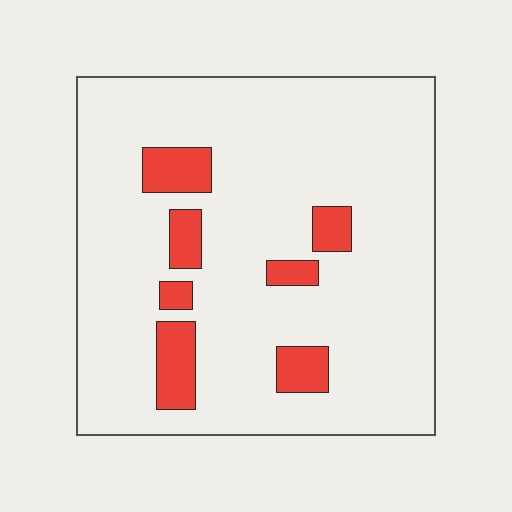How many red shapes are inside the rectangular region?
7.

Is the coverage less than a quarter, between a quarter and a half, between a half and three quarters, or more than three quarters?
Less than a quarter.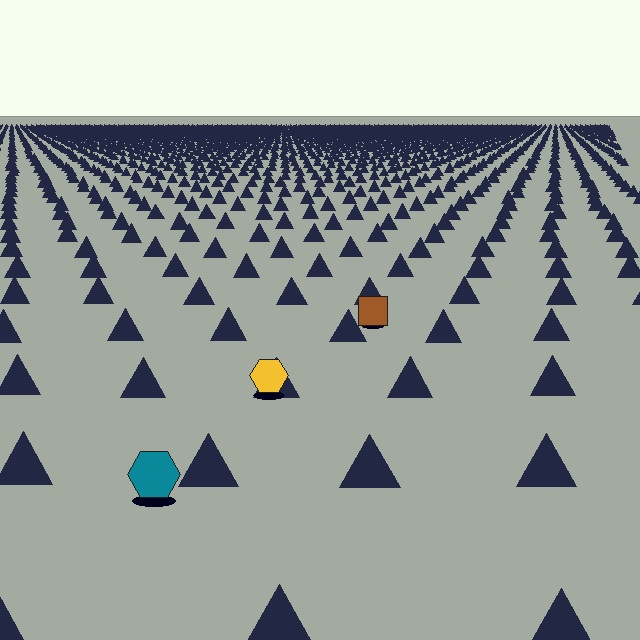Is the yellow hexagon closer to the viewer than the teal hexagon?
No. The teal hexagon is closer — you can tell from the texture gradient: the ground texture is coarser near it.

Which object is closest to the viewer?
The teal hexagon is closest. The texture marks near it are larger and more spread out.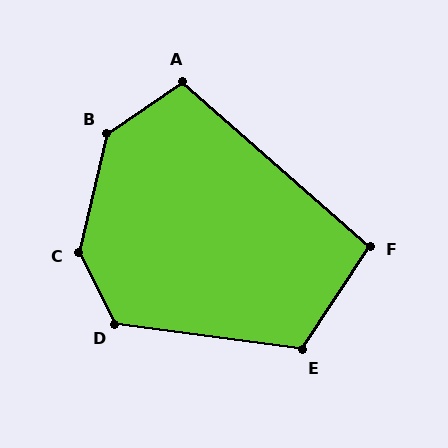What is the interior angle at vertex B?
Approximately 137 degrees (obtuse).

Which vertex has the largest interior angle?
C, at approximately 140 degrees.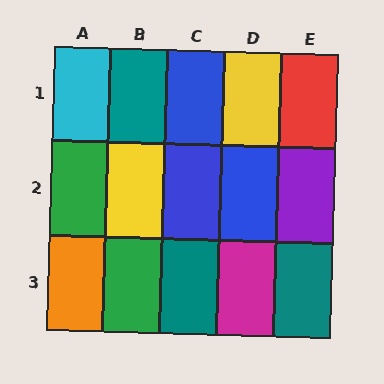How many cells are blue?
3 cells are blue.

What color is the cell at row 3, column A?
Orange.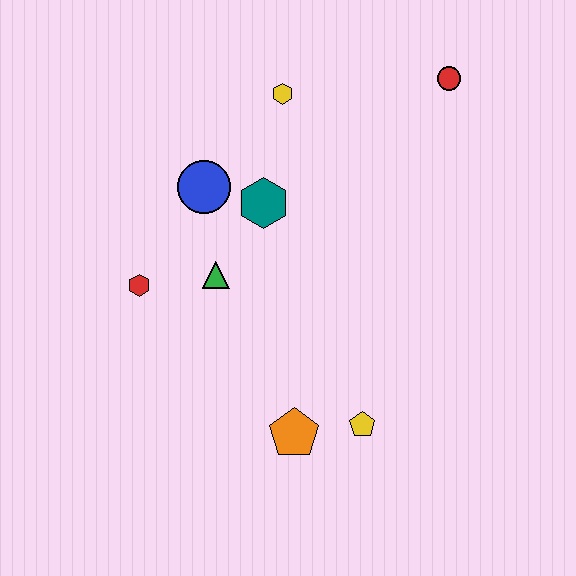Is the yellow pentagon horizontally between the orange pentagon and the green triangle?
No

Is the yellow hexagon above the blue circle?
Yes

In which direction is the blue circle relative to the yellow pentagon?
The blue circle is above the yellow pentagon.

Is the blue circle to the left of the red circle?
Yes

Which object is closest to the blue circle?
The teal hexagon is closest to the blue circle.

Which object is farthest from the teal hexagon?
The yellow pentagon is farthest from the teal hexagon.